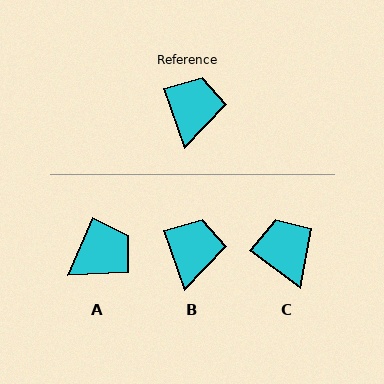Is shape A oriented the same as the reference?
No, it is off by about 42 degrees.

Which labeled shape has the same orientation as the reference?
B.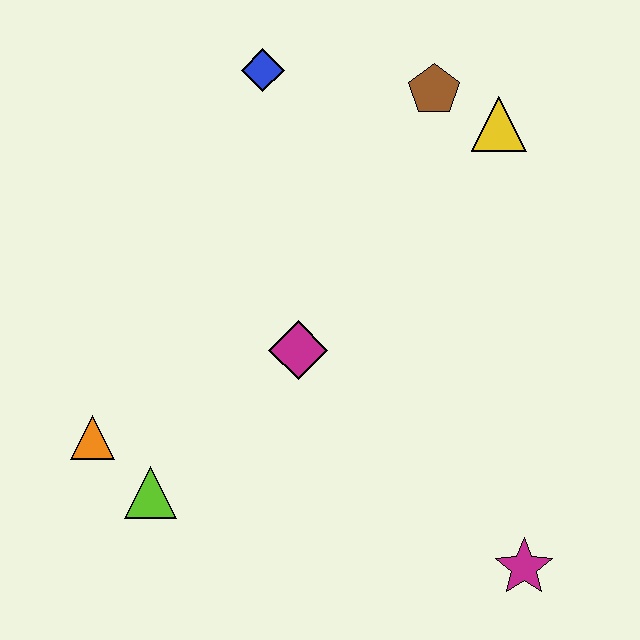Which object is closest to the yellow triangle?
The brown pentagon is closest to the yellow triangle.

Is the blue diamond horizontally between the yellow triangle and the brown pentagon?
No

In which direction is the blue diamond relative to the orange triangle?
The blue diamond is above the orange triangle.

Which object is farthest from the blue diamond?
The magenta star is farthest from the blue diamond.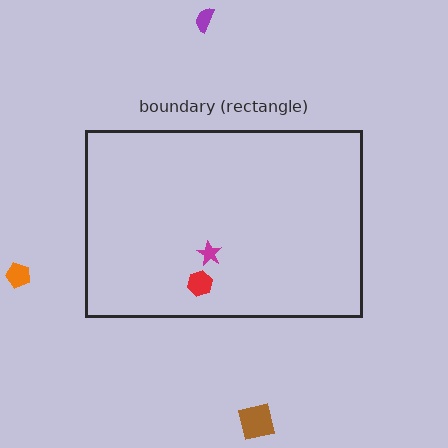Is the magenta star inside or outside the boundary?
Inside.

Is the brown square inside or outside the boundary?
Outside.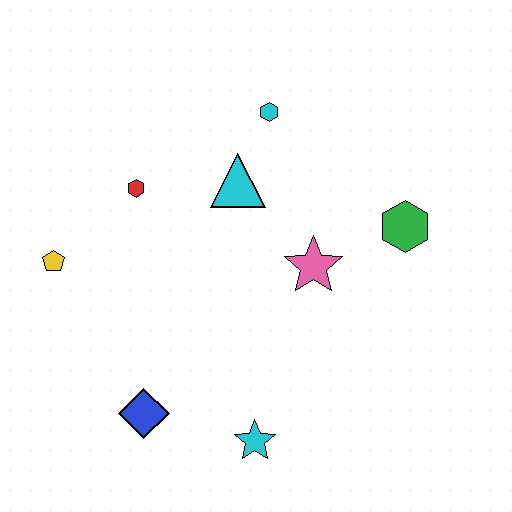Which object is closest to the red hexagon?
The cyan triangle is closest to the red hexagon.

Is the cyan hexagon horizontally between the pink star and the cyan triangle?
Yes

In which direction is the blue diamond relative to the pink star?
The blue diamond is to the left of the pink star.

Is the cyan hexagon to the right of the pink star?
No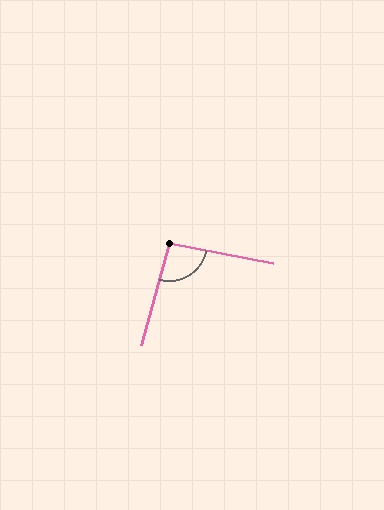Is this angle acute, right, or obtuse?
It is approximately a right angle.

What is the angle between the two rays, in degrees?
Approximately 94 degrees.